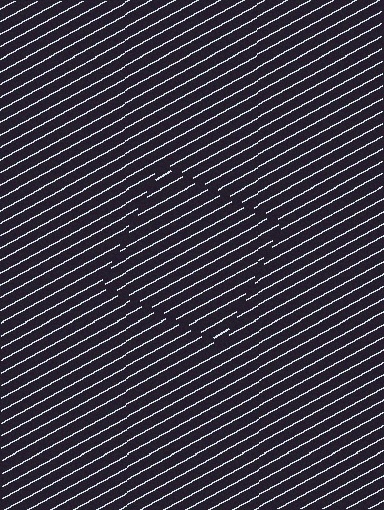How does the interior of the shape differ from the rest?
The interior of the shape contains the same grating, shifted by half a period — the contour is defined by the phase discontinuity where line-ends from the inner and outer gratings abut.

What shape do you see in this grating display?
An illusory square. The interior of the shape contains the same grating, shifted by half a period — the contour is defined by the phase discontinuity where line-ends from the inner and outer gratings abut.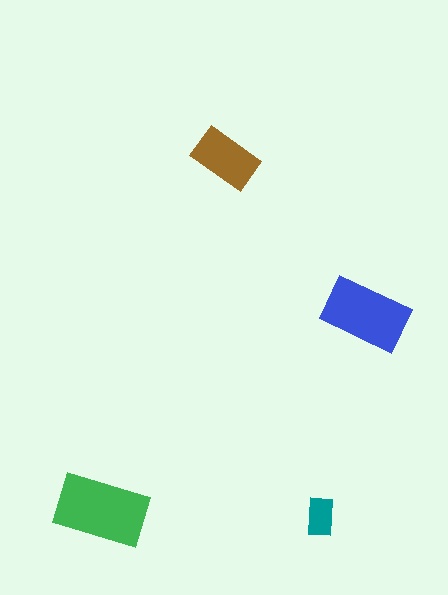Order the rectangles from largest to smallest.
the green one, the blue one, the brown one, the teal one.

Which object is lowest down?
The teal rectangle is bottommost.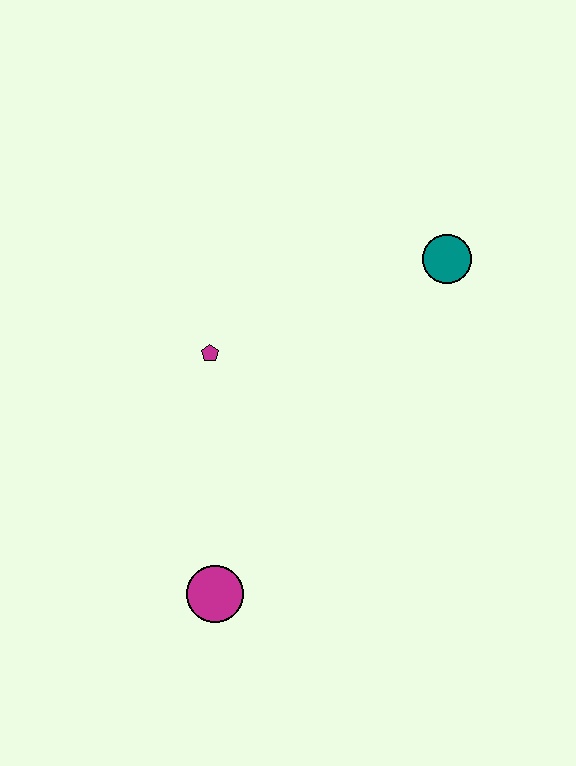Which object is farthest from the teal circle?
The magenta circle is farthest from the teal circle.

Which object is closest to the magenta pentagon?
The magenta circle is closest to the magenta pentagon.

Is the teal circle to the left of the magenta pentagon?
No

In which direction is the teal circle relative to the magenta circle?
The teal circle is above the magenta circle.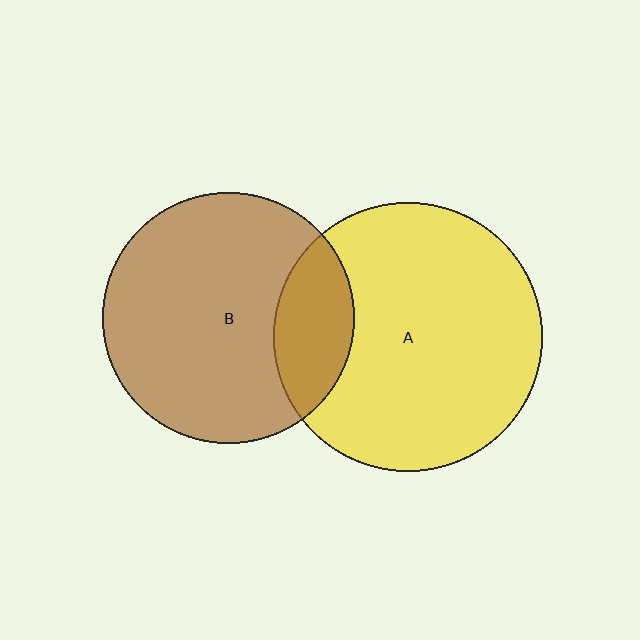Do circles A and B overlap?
Yes.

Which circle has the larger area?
Circle A (yellow).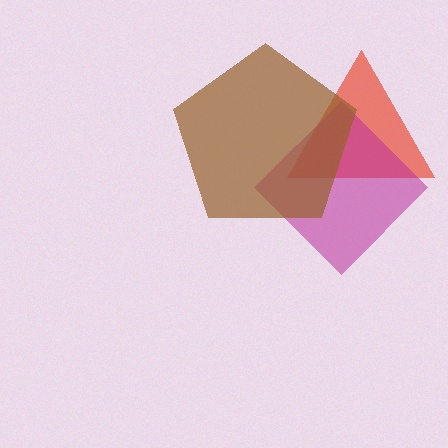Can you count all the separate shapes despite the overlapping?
Yes, there are 3 separate shapes.